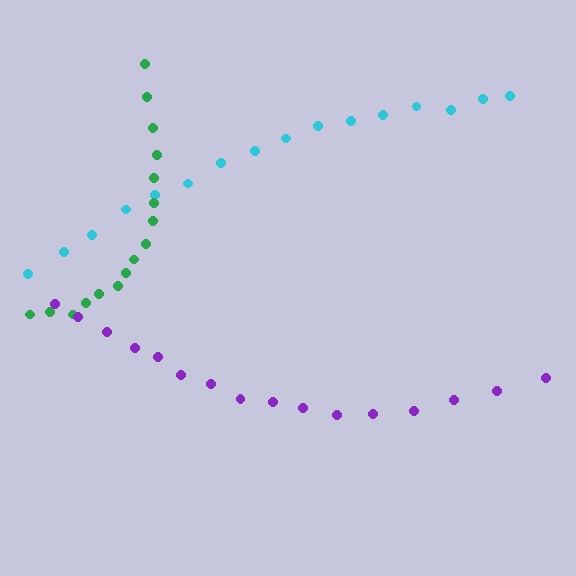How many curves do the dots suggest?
There are 3 distinct paths.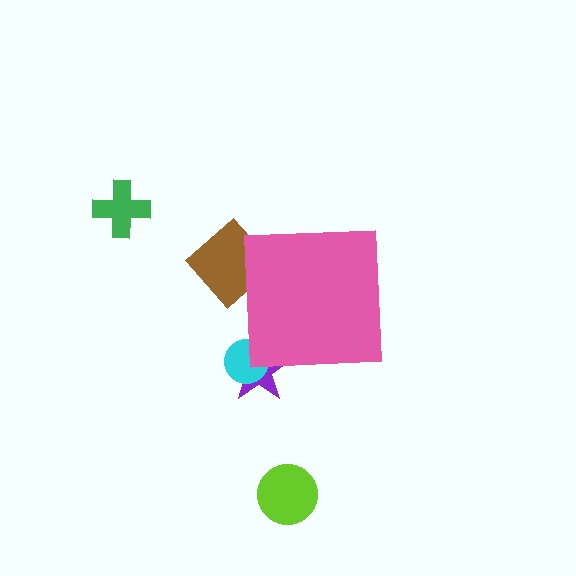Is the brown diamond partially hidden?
Yes, the brown diamond is partially hidden behind the pink square.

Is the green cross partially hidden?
No, the green cross is fully visible.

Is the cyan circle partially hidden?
Yes, the cyan circle is partially hidden behind the pink square.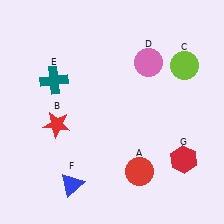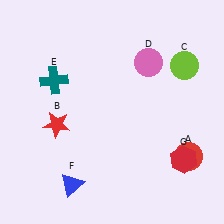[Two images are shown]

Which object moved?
The red circle (A) moved right.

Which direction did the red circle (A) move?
The red circle (A) moved right.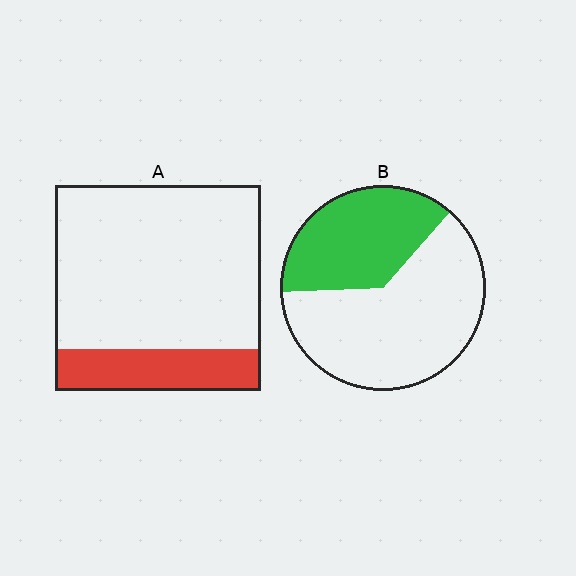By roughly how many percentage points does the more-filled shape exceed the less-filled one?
By roughly 15 percentage points (B over A).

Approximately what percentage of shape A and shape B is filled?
A is approximately 20% and B is approximately 35%.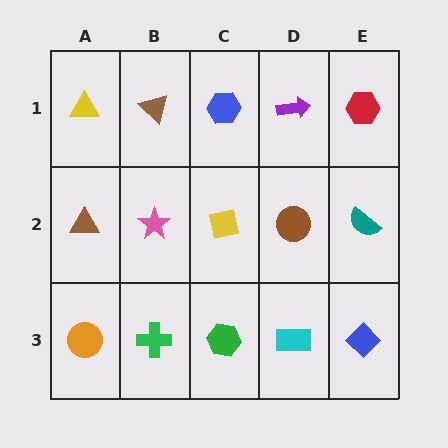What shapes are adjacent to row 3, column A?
A brown triangle (row 2, column A), a green cross (row 3, column B).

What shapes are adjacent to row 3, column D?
A brown circle (row 2, column D), a green hexagon (row 3, column C), a blue diamond (row 3, column E).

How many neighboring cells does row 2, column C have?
4.